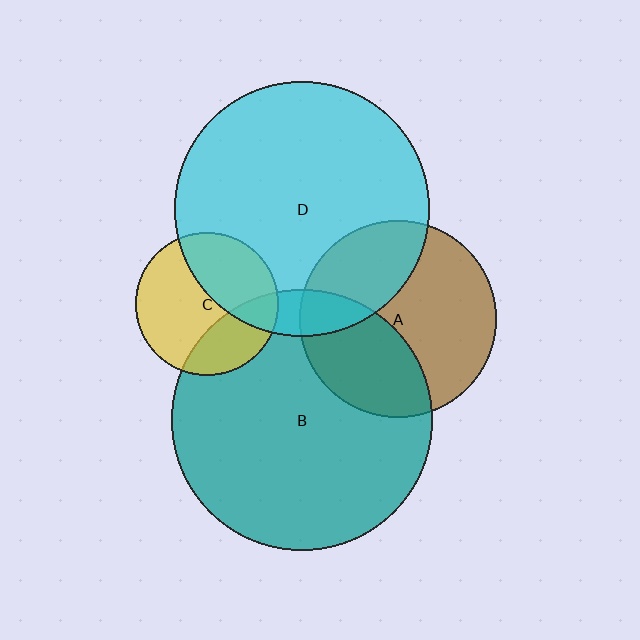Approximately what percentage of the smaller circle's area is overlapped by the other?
Approximately 40%.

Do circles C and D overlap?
Yes.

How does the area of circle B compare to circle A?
Approximately 1.7 times.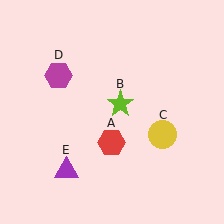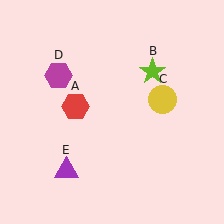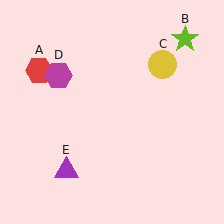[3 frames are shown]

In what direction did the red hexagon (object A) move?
The red hexagon (object A) moved up and to the left.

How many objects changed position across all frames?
3 objects changed position: red hexagon (object A), lime star (object B), yellow circle (object C).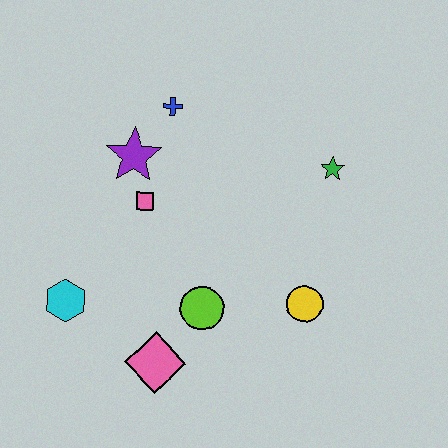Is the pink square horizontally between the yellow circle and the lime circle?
No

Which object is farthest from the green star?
The cyan hexagon is farthest from the green star.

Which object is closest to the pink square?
The purple star is closest to the pink square.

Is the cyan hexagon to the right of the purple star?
No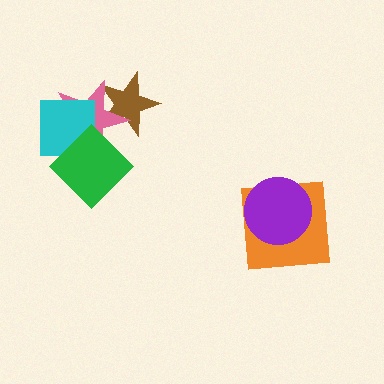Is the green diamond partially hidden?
No, no other shape covers it.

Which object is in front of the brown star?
The pink star is in front of the brown star.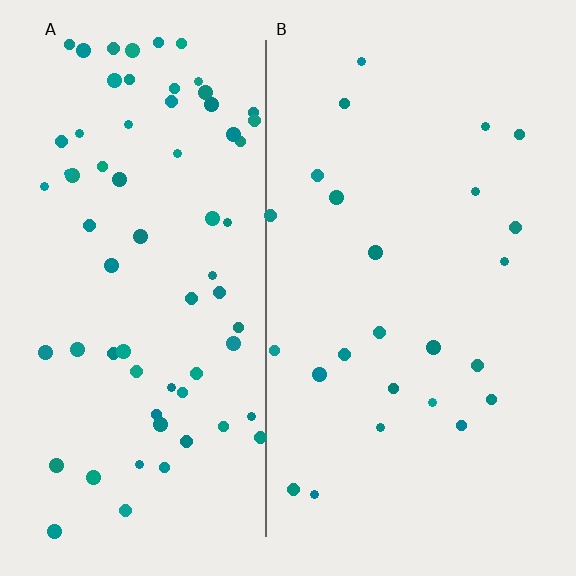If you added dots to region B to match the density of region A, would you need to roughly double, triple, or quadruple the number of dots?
Approximately triple.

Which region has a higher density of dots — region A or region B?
A (the left).